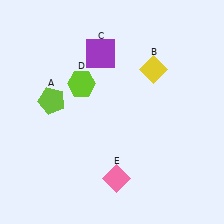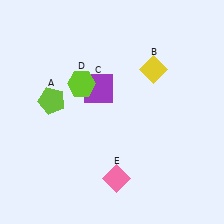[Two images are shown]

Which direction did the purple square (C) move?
The purple square (C) moved down.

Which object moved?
The purple square (C) moved down.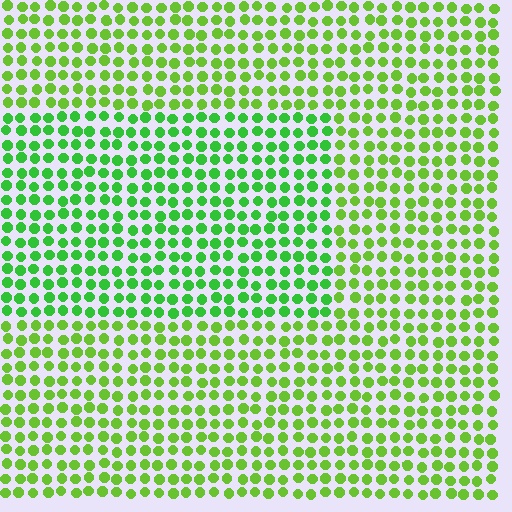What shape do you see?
I see a rectangle.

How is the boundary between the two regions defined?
The boundary is defined purely by a slight shift in hue (about 25 degrees). Spacing, size, and orientation are identical on both sides.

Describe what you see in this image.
The image is filled with small lime elements in a uniform arrangement. A rectangle-shaped region is visible where the elements are tinted to a slightly different hue, forming a subtle color boundary.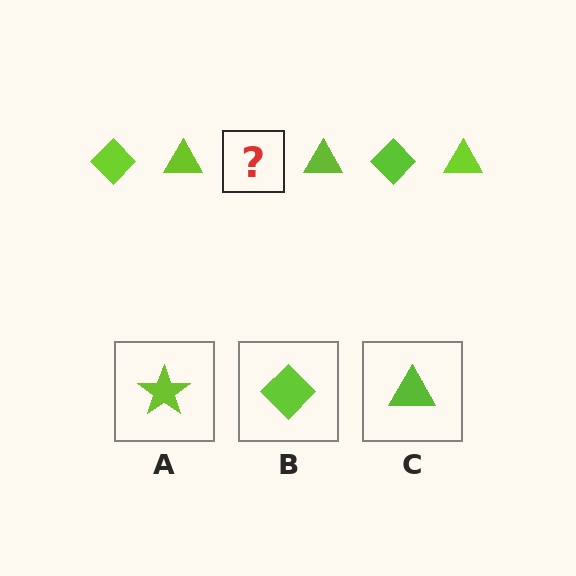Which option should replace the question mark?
Option B.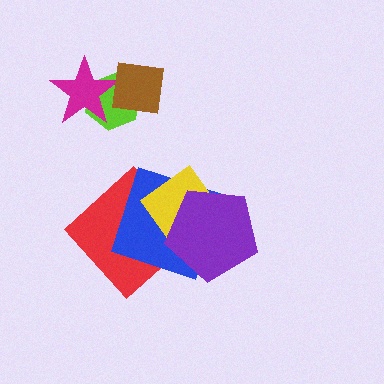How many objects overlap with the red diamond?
3 objects overlap with the red diamond.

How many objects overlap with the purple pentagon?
3 objects overlap with the purple pentagon.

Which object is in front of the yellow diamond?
The purple pentagon is in front of the yellow diamond.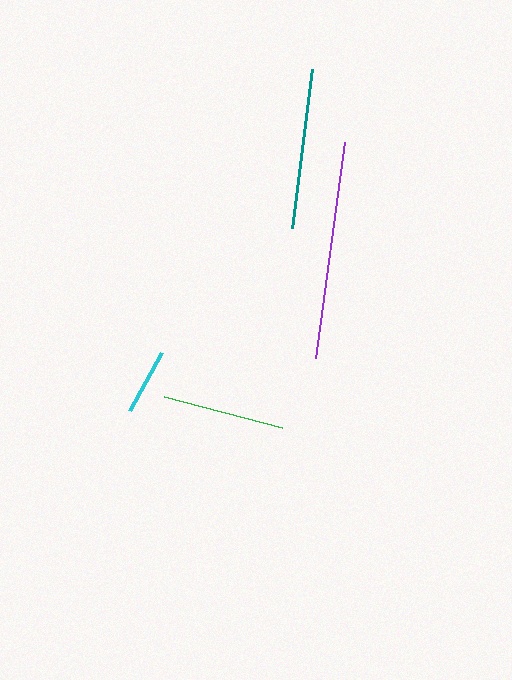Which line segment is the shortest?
The cyan line is the shortest at approximately 66 pixels.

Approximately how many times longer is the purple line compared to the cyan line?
The purple line is approximately 3.3 times the length of the cyan line.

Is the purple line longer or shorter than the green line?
The purple line is longer than the green line.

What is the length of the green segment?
The green segment is approximately 123 pixels long.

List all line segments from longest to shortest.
From longest to shortest: purple, teal, green, cyan.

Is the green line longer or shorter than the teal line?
The teal line is longer than the green line.